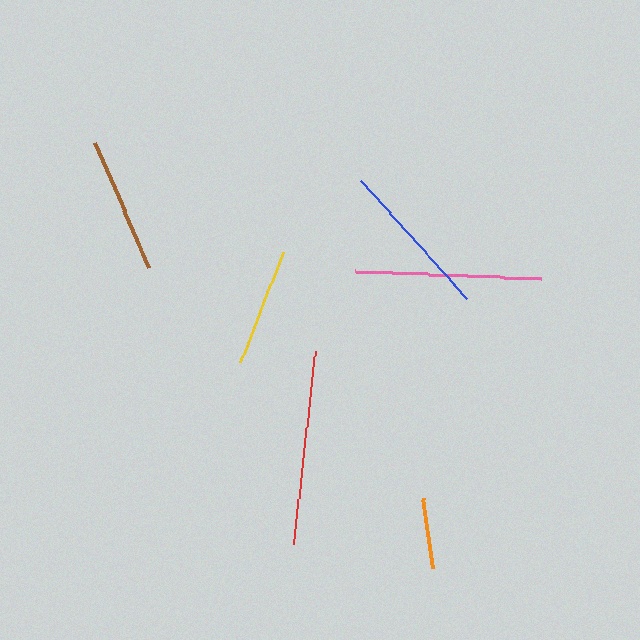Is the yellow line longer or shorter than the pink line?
The pink line is longer than the yellow line.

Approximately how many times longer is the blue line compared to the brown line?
The blue line is approximately 1.2 times the length of the brown line.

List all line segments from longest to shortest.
From longest to shortest: red, pink, blue, brown, yellow, orange.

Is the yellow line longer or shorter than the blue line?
The blue line is longer than the yellow line.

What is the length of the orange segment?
The orange segment is approximately 69 pixels long.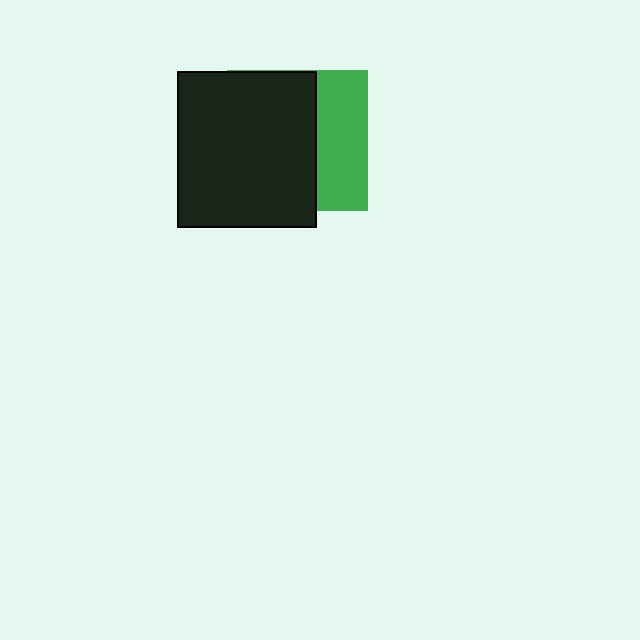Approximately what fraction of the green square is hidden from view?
Roughly 63% of the green square is hidden behind the black rectangle.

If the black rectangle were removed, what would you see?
You would see the complete green square.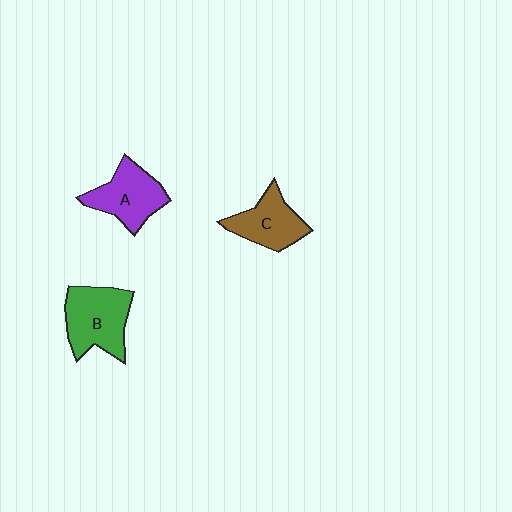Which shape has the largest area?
Shape B (green).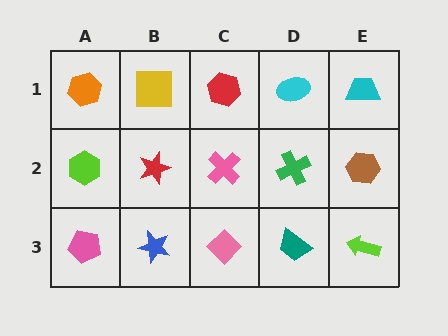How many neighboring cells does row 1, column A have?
2.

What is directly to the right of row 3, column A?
A blue star.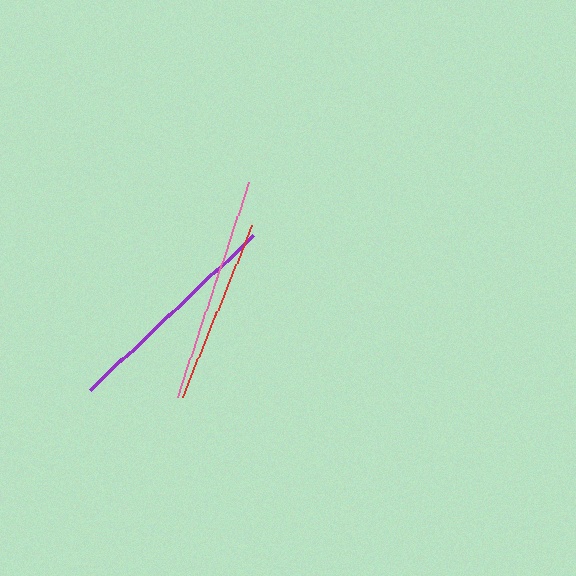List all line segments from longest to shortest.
From longest to shortest: pink, purple, red.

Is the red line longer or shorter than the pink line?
The pink line is longer than the red line.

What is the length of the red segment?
The red segment is approximately 185 pixels long.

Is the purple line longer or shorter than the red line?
The purple line is longer than the red line.